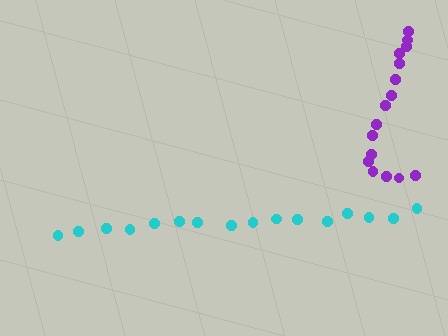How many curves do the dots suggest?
There are 2 distinct paths.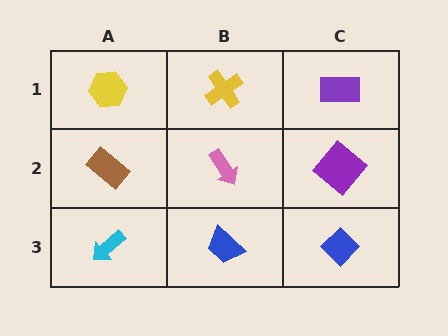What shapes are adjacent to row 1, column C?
A purple diamond (row 2, column C), a yellow cross (row 1, column B).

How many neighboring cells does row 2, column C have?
3.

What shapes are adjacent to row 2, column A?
A yellow hexagon (row 1, column A), a cyan arrow (row 3, column A), a pink arrow (row 2, column B).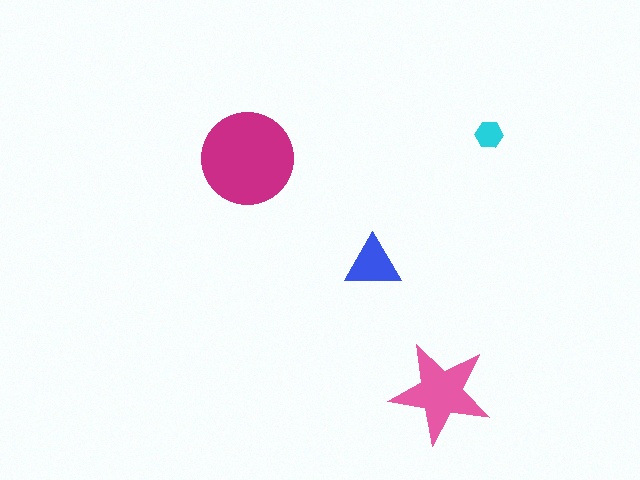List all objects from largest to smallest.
The magenta circle, the pink star, the blue triangle, the cyan hexagon.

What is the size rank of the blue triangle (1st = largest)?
3rd.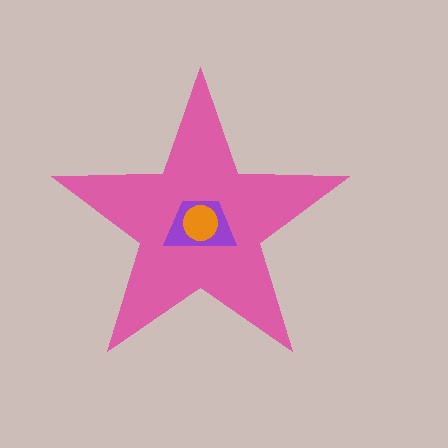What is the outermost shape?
The pink star.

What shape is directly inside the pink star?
The purple trapezoid.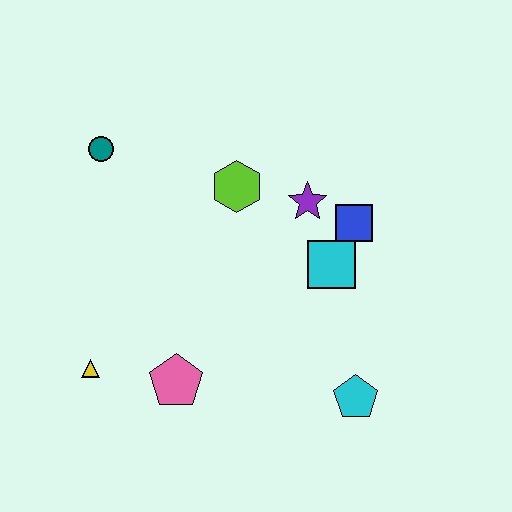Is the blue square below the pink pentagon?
No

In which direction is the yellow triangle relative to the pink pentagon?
The yellow triangle is to the left of the pink pentagon.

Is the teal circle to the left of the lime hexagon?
Yes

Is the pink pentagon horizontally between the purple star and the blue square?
No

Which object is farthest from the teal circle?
The cyan pentagon is farthest from the teal circle.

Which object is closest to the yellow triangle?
The pink pentagon is closest to the yellow triangle.